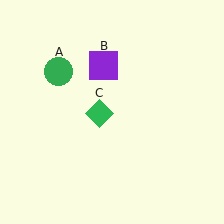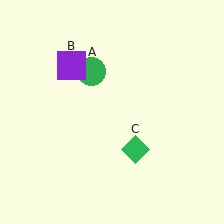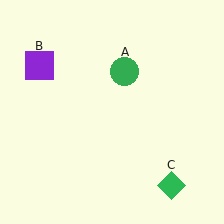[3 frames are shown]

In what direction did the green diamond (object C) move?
The green diamond (object C) moved down and to the right.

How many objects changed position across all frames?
3 objects changed position: green circle (object A), purple square (object B), green diamond (object C).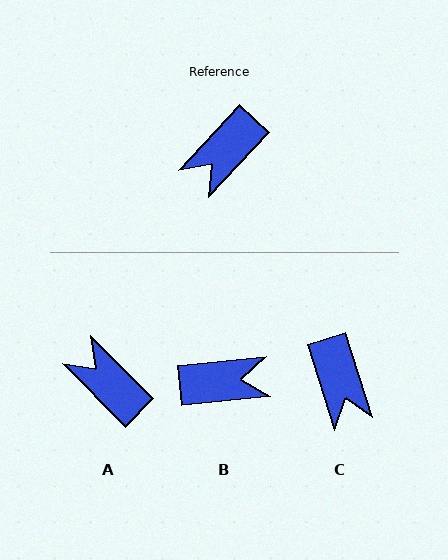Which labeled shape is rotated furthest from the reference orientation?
B, about 139 degrees away.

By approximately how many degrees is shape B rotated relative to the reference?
Approximately 139 degrees counter-clockwise.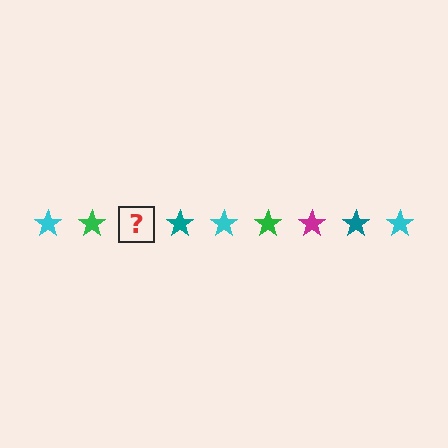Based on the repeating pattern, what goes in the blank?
The blank should be a magenta star.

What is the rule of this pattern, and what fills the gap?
The rule is that the pattern cycles through cyan, green, magenta, teal stars. The gap should be filled with a magenta star.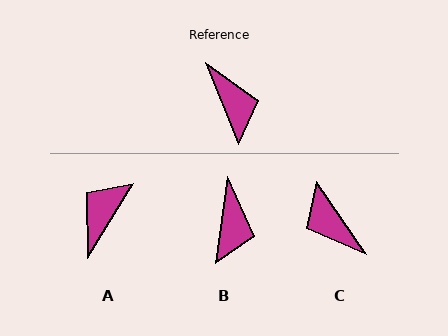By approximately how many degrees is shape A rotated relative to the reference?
Approximately 126 degrees counter-clockwise.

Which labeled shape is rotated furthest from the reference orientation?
C, about 167 degrees away.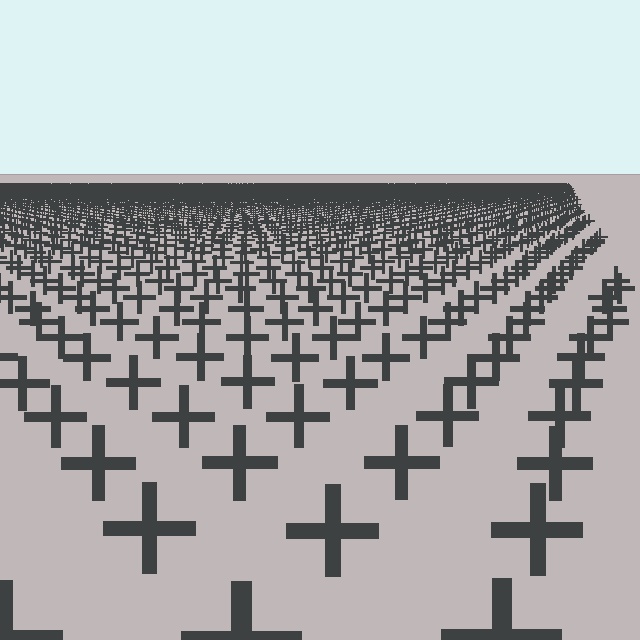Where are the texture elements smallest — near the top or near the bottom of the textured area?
Near the top.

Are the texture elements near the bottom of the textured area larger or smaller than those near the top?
Larger. Near the bottom, elements are closer to the viewer and appear at a bigger on-screen size.